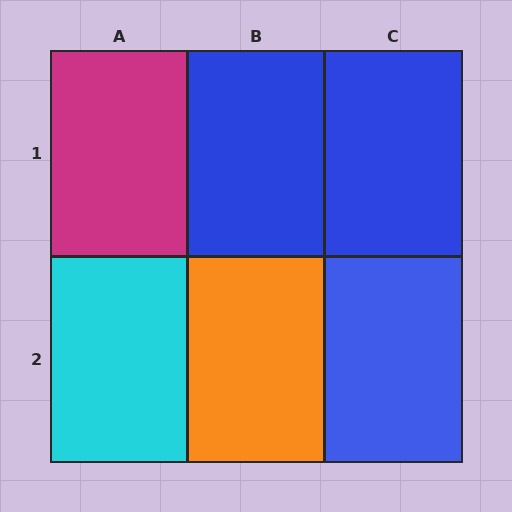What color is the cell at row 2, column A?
Cyan.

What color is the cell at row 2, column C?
Blue.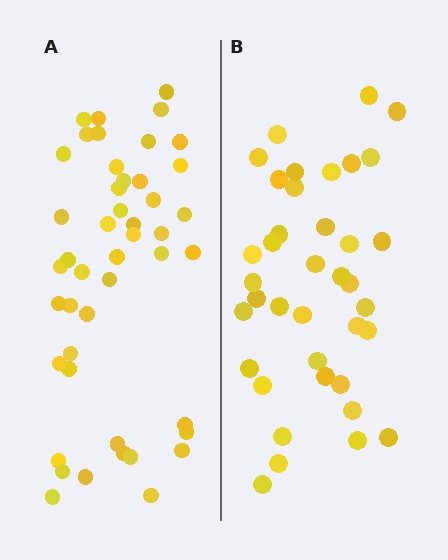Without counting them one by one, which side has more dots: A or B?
Region A (the left region) has more dots.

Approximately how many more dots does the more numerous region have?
Region A has roughly 8 or so more dots than region B.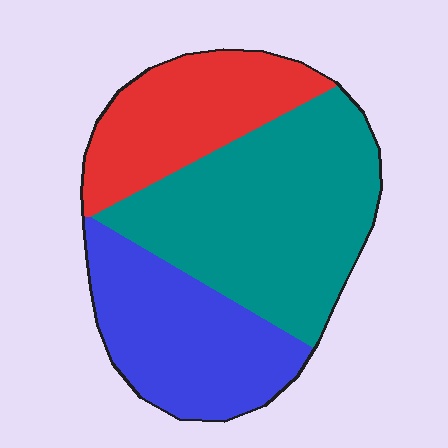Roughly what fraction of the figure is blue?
Blue takes up between a quarter and a half of the figure.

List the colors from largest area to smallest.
From largest to smallest: teal, blue, red.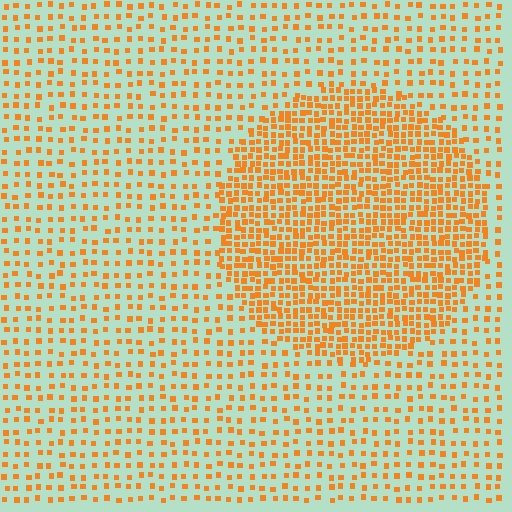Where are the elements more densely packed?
The elements are more densely packed inside the circle boundary.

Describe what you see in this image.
The image contains small orange elements arranged at two different densities. A circle-shaped region is visible where the elements are more densely packed than the surrounding area.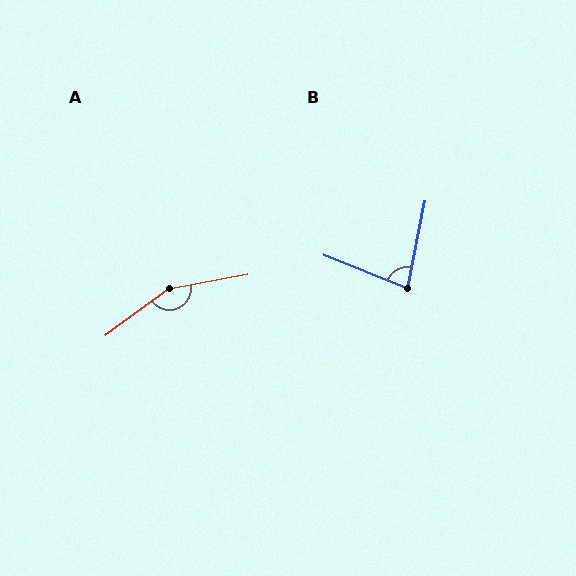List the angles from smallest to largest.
B (79°), A (155°).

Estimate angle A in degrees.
Approximately 155 degrees.